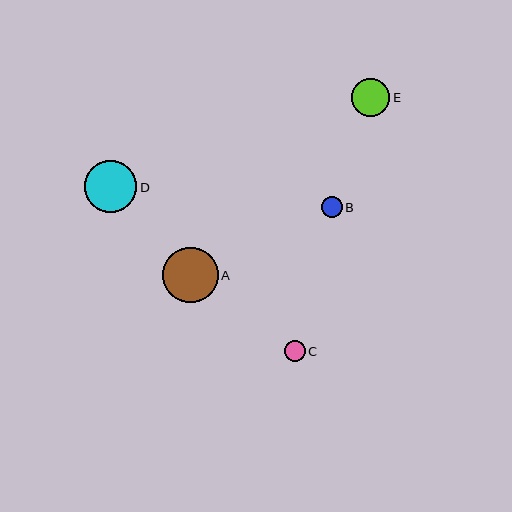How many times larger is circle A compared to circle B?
Circle A is approximately 2.7 times the size of circle B.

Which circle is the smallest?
Circle C is the smallest with a size of approximately 21 pixels.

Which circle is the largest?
Circle A is the largest with a size of approximately 56 pixels.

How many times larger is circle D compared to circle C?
Circle D is approximately 2.5 times the size of circle C.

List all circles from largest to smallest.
From largest to smallest: A, D, E, B, C.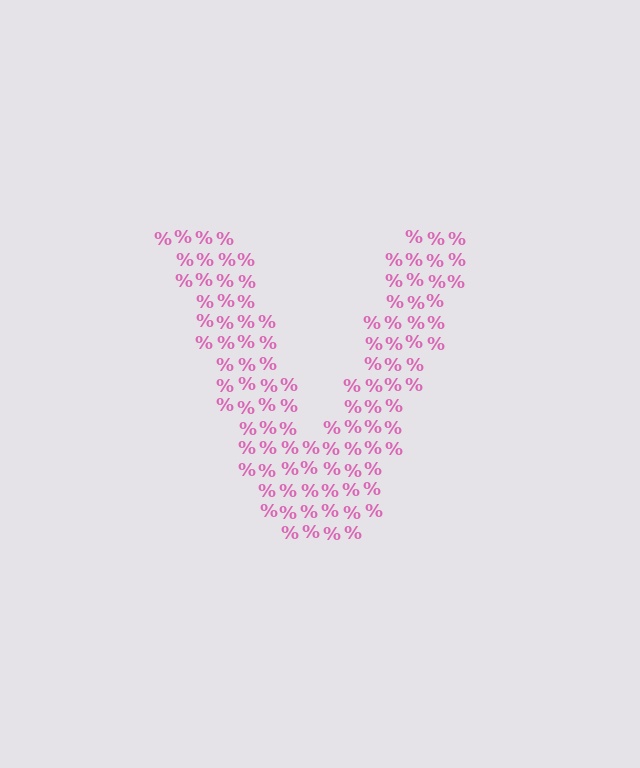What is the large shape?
The large shape is the letter V.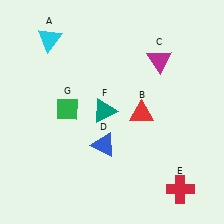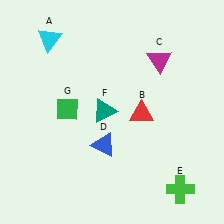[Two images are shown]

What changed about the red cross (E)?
In Image 1, E is red. In Image 2, it changed to green.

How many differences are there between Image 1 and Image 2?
There is 1 difference between the two images.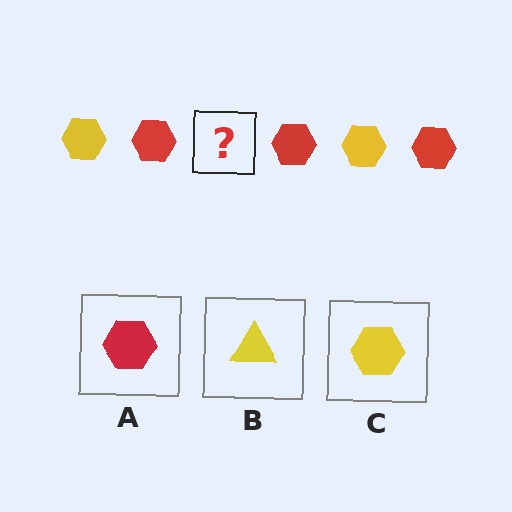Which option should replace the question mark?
Option C.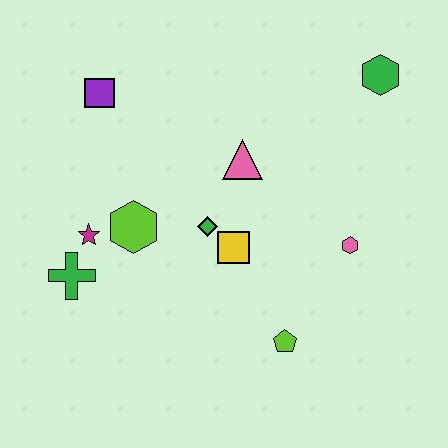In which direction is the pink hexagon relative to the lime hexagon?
The pink hexagon is to the right of the lime hexagon.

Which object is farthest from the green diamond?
The green hexagon is farthest from the green diamond.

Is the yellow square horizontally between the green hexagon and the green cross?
Yes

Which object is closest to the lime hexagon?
The magenta star is closest to the lime hexagon.